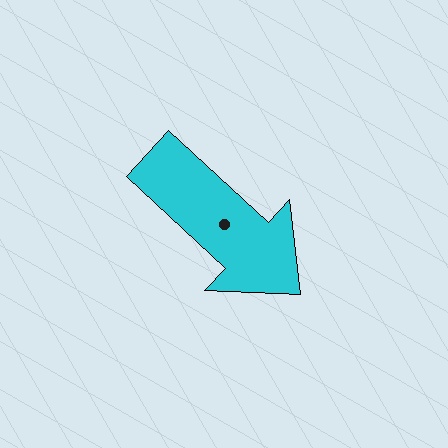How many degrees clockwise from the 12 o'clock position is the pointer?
Approximately 133 degrees.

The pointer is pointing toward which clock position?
Roughly 4 o'clock.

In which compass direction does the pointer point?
Southeast.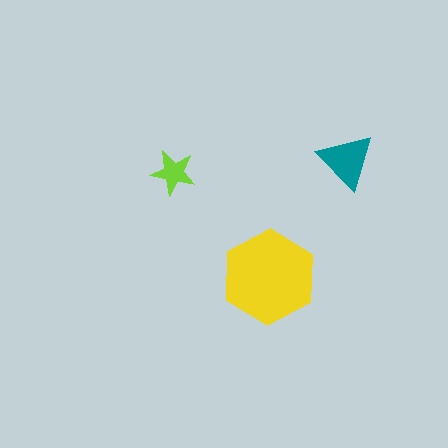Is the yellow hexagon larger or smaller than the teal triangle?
Larger.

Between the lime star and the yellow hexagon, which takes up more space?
The yellow hexagon.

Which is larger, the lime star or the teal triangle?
The teal triangle.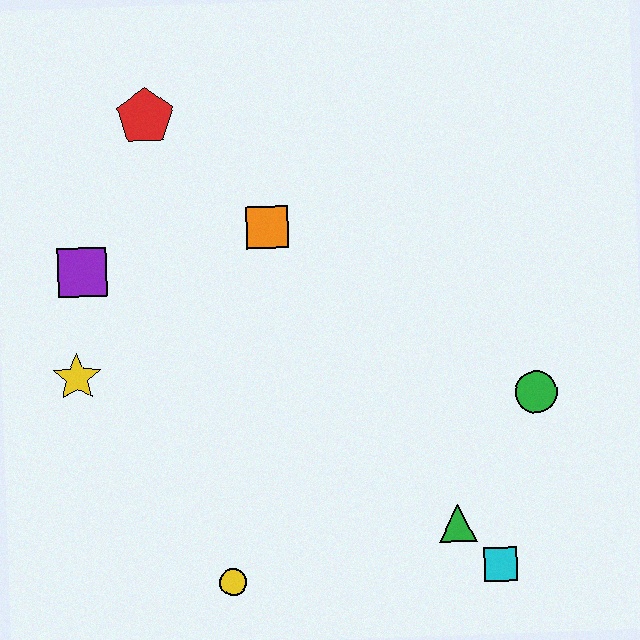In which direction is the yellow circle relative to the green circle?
The yellow circle is to the left of the green circle.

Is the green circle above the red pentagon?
No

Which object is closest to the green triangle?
The cyan square is closest to the green triangle.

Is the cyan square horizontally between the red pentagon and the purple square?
No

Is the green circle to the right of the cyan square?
Yes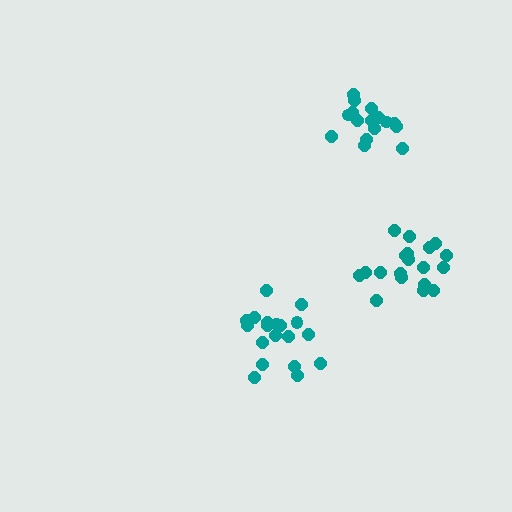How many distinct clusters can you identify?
There are 3 distinct clusters.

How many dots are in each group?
Group 1: 19 dots, Group 2: 16 dots, Group 3: 19 dots (54 total).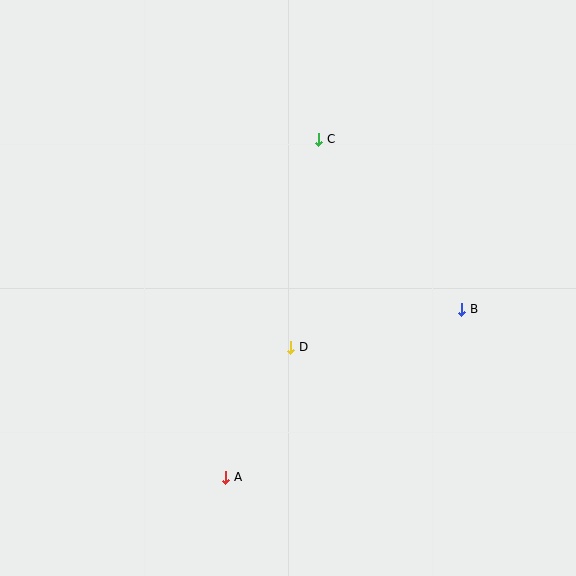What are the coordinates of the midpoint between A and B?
The midpoint between A and B is at (344, 393).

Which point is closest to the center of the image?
Point D at (291, 347) is closest to the center.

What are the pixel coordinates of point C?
Point C is at (319, 139).